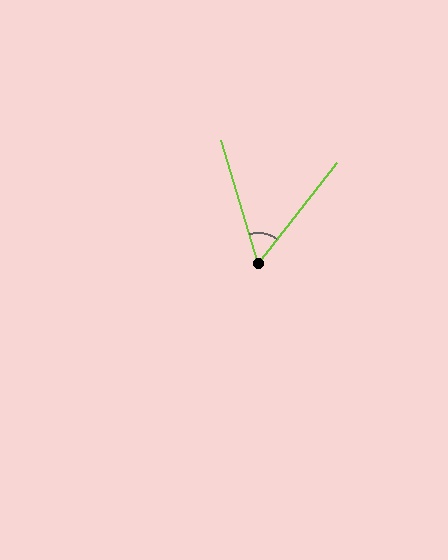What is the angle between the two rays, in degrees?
Approximately 55 degrees.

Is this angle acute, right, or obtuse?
It is acute.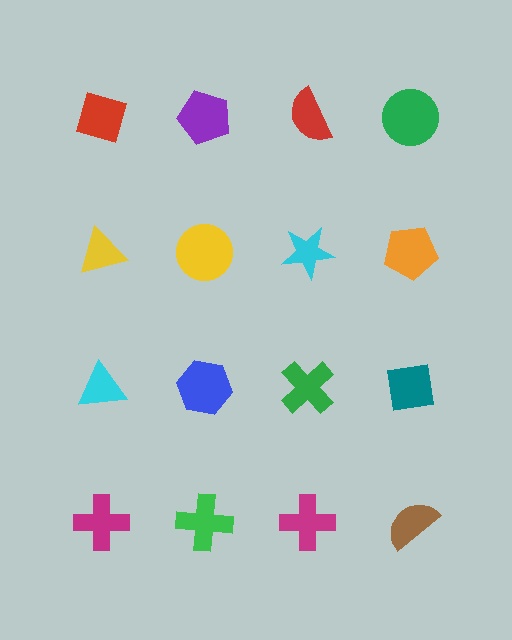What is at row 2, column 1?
A yellow triangle.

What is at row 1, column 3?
A red semicircle.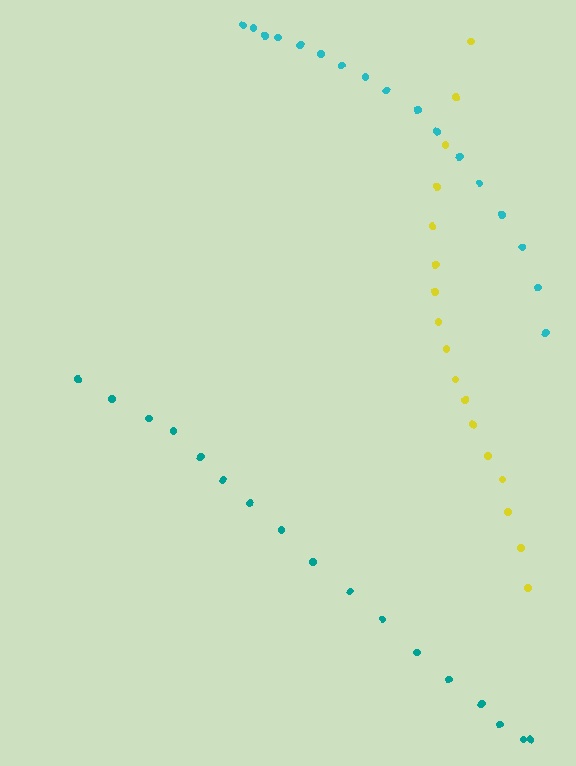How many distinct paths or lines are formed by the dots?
There are 3 distinct paths.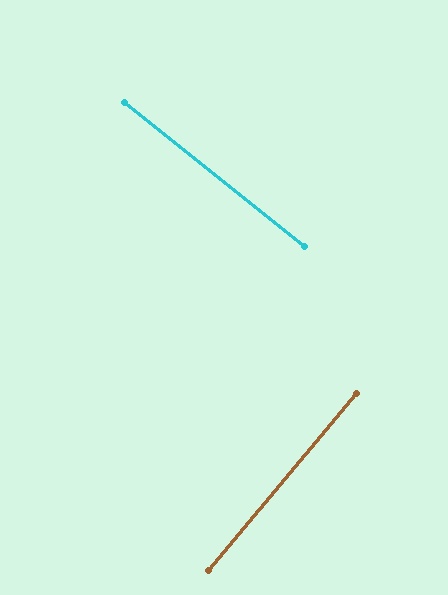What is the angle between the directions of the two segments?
Approximately 89 degrees.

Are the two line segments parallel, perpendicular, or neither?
Perpendicular — they meet at approximately 89°.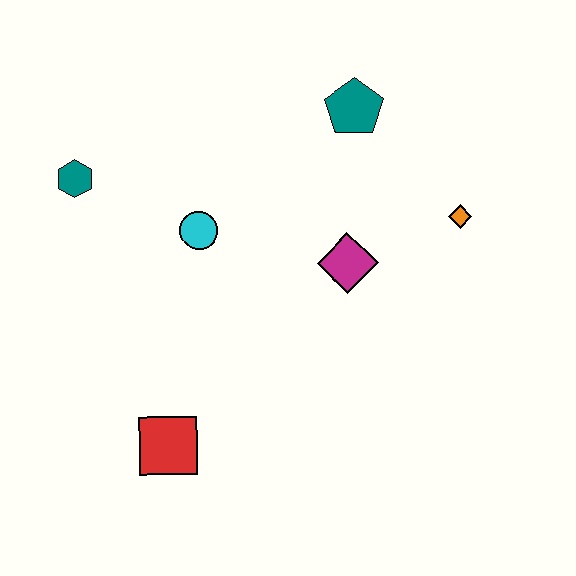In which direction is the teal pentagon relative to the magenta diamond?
The teal pentagon is above the magenta diamond.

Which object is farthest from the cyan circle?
The orange diamond is farthest from the cyan circle.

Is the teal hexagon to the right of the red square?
No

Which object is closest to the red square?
The cyan circle is closest to the red square.